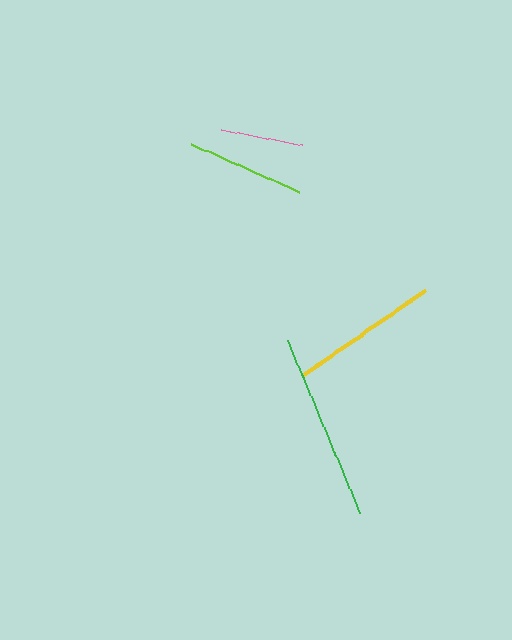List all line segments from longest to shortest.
From longest to shortest: green, yellow, lime, pink.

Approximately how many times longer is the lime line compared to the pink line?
The lime line is approximately 1.4 times the length of the pink line.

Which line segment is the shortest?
The pink line is the shortest at approximately 83 pixels.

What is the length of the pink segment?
The pink segment is approximately 83 pixels long.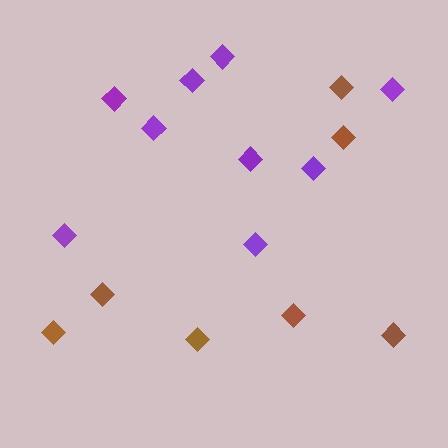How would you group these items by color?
There are 2 groups: one group of purple diamonds (9) and one group of brown diamonds (7).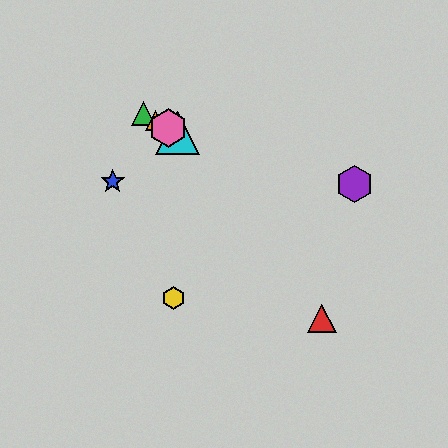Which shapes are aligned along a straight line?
The green triangle, the orange triangle, the cyan triangle, the pink hexagon are aligned along a straight line.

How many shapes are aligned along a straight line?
4 shapes (the green triangle, the orange triangle, the cyan triangle, the pink hexagon) are aligned along a straight line.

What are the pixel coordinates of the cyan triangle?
The cyan triangle is at (177, 133).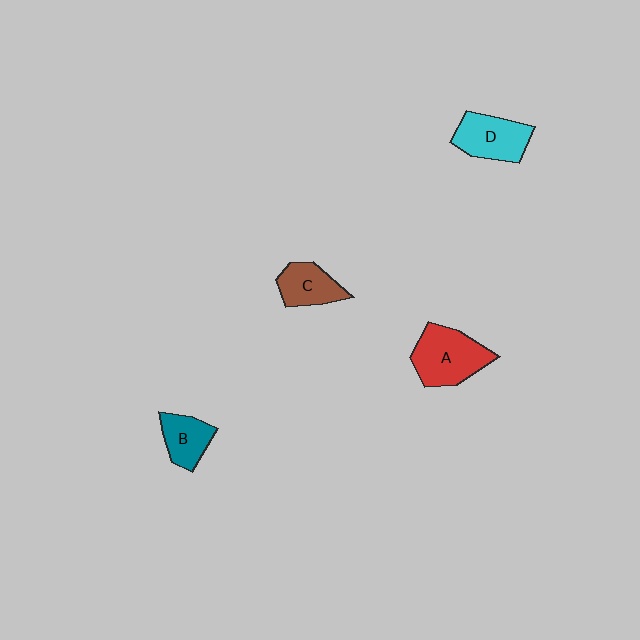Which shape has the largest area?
Shape A (red).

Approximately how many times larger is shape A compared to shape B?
Approximately 1.7 times.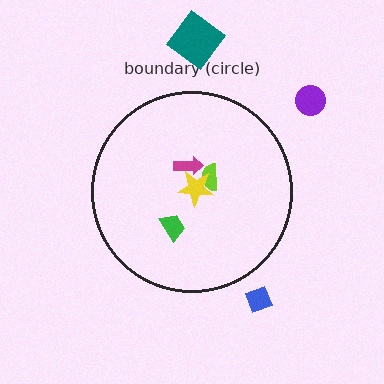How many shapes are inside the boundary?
4 inside, 3 outside.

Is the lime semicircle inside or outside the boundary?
Inside.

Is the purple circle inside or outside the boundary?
Outside.